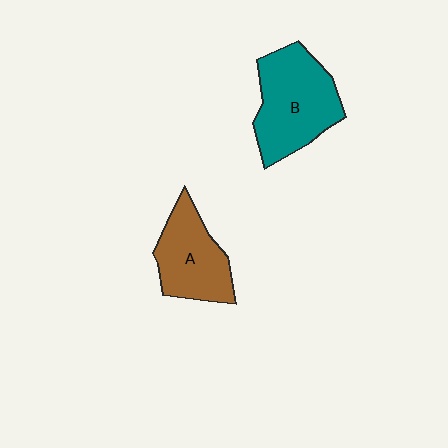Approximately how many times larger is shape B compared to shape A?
Approximately 1.3 times.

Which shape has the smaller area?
Shape A (brown).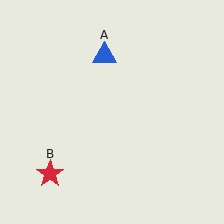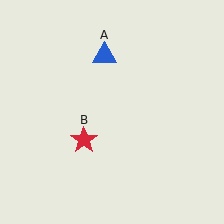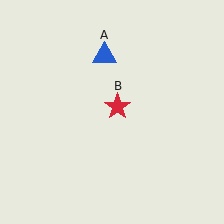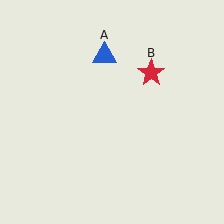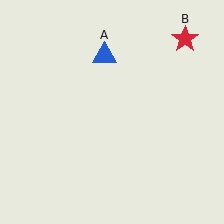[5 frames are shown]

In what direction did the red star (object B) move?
The red star (object B) moved up and to the right.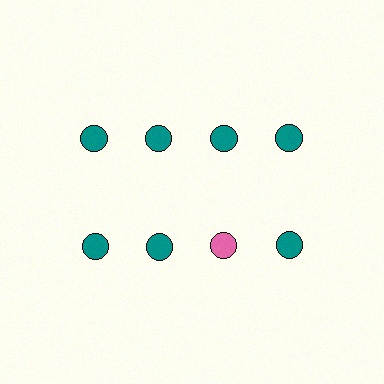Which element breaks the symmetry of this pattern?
The pink circle in the second row, center column breaks the symmetry. All other shapes are teal circles.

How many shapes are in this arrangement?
There are 8 shapes arranged in a grid pattern.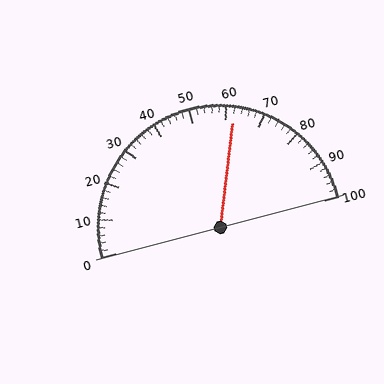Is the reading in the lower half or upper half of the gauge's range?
The reading is in the upper half of the range (0 to 100).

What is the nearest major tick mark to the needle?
The nearest major tick mark is 60.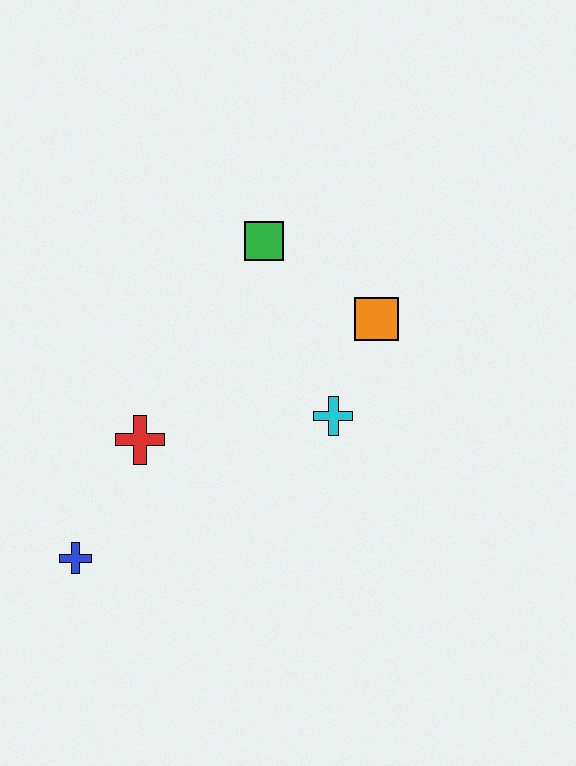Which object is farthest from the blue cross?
The orange square is farthest from the blue cross.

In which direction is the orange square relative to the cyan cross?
The orange square is above the cyan cross.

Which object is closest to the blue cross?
The red cross is closest to the blue cross.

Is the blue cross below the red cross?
Yes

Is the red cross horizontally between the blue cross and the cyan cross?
Yes